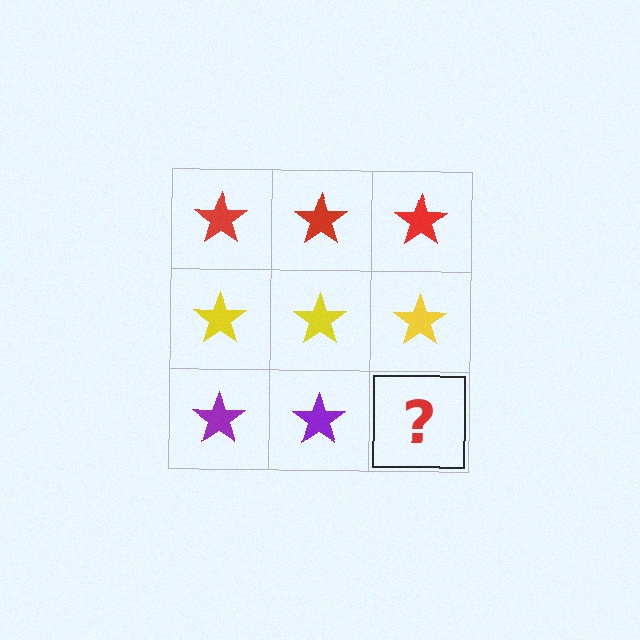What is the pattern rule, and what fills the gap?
The rule is that each row has a consistent color. The gap should be filled with a purple star.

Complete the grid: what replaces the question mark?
The question mark should be replaced with a purple star.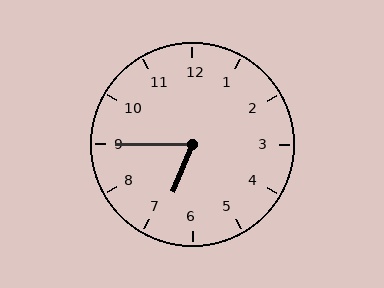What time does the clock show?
6:45.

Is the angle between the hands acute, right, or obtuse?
It is acute.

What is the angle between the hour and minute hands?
Approximately 68 degrees.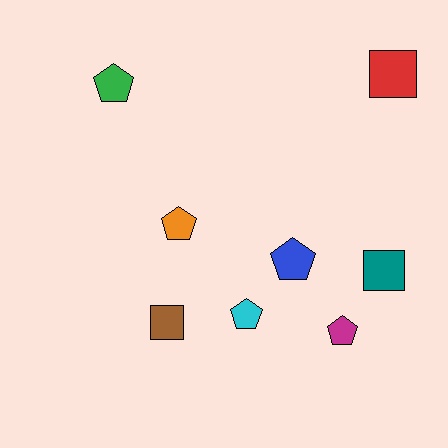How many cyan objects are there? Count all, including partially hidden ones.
There is 1 cyan object.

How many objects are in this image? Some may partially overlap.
There are 8 objects.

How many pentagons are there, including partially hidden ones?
There are 5 pentagons.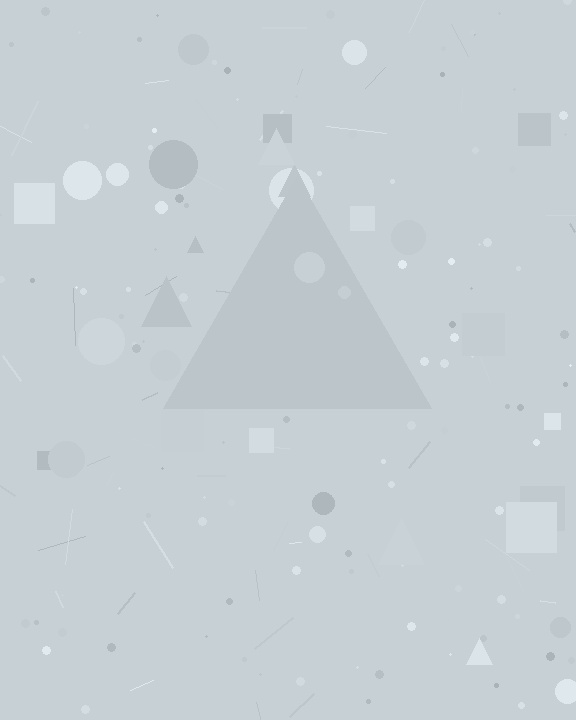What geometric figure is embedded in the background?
A triangle is embedded in the background.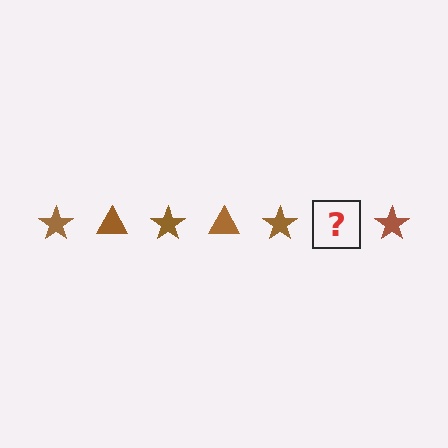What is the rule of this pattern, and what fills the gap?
The rule is that the pattern cycles through star, triangle shapes in brown. The gap should be filled with a brown triangle.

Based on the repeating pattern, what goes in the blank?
The blank should be a brown triangle.